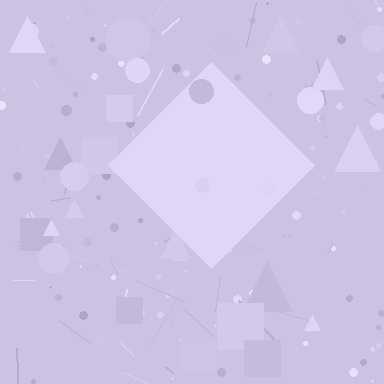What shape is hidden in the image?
A diamond is hidden in the image.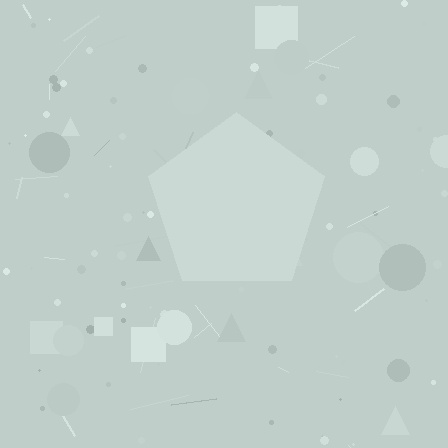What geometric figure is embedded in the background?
A pentagon is embedded in the background.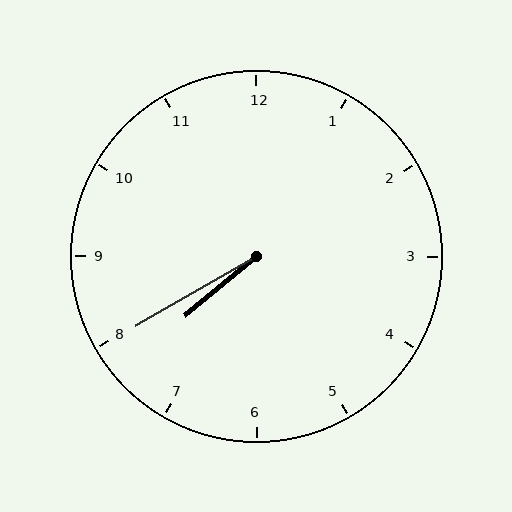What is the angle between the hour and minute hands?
Approximately 10 degrees.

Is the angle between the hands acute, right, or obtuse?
It is acute.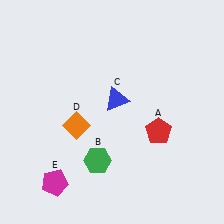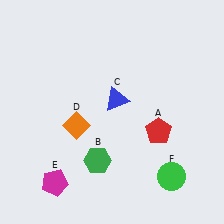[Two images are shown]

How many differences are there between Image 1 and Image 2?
There is 1 difference between the two images.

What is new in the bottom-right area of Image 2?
A green circle (F) was added in the bottom-right area of Image 2.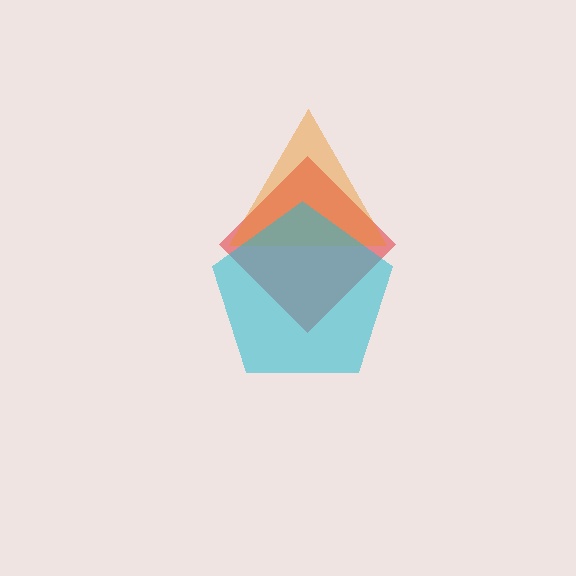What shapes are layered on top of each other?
The layered shapes are: a red diamond, an orange triangle, a cyan pentagon.